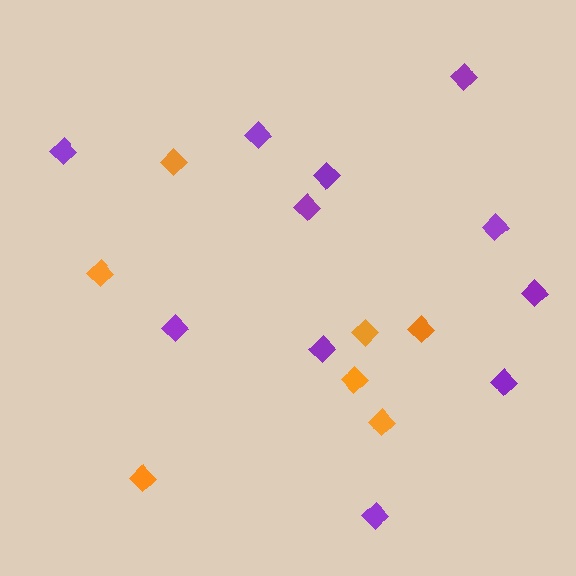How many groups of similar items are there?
There are 2 groups: one group of orange diamonds (7) and one group of purple diamonds (11).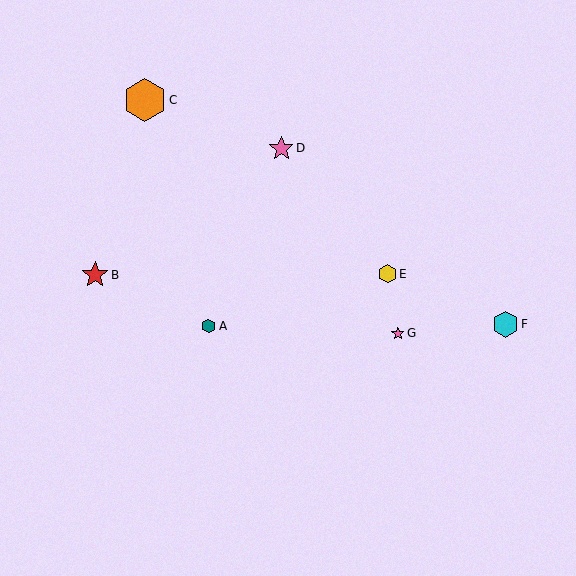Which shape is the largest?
The orange hexagon (labeled C) is the largest.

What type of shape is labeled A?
Shape A is a teal hexagon.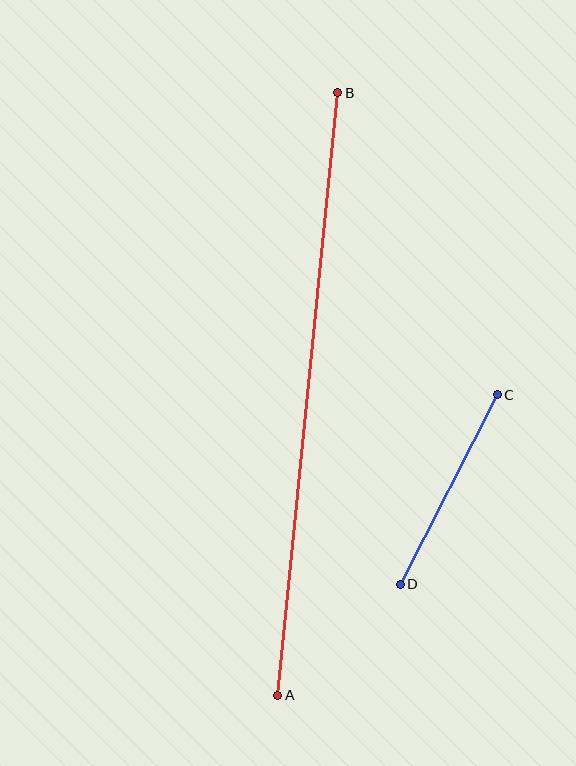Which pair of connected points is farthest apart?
Points A and B are farthest apart.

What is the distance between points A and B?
The distance is approximately 605 pixels.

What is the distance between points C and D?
The distance is approximately 213 pixels.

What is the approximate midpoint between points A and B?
The midpoint is at approximately (308, 394) pixels.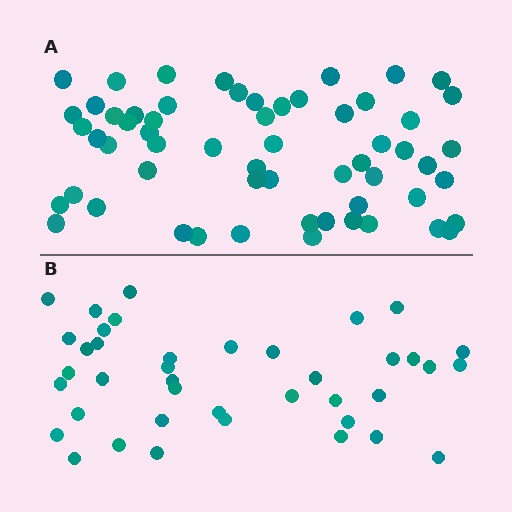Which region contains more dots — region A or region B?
Region A (the top region) has more dots.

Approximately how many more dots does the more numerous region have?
Region A has approximately 20 more dots than region B.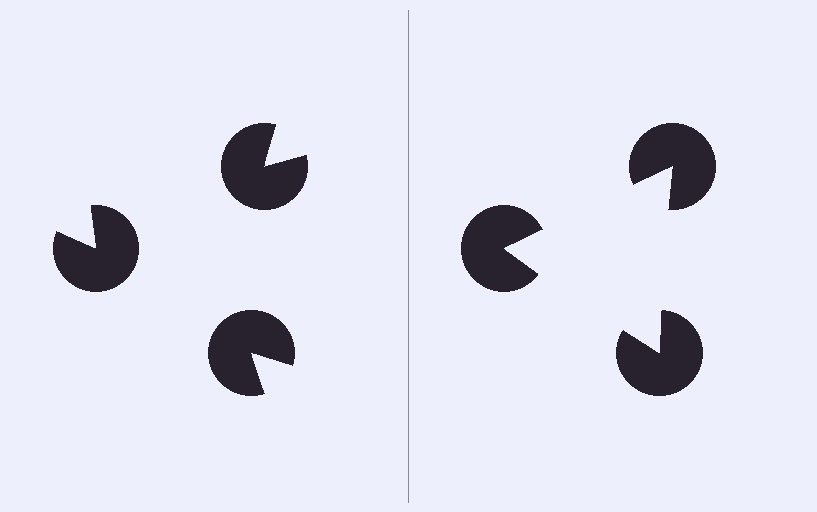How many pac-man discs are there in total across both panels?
6 — 3 on each side.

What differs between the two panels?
The pac-man discs are positioned identically on both sides; only the wedge orientations differ. On the right they align to a triangle; on the left they are misaligned.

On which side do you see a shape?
An illusory triangle appears on the right side. On the left side the wedge cuts are rotated, so no coherent shape forms.